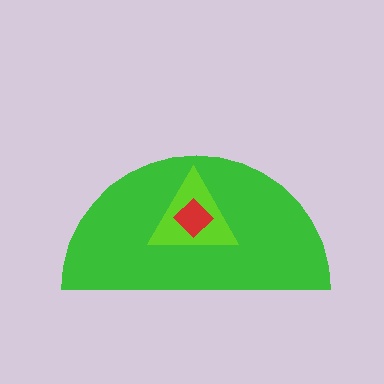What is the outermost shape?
The green semicircle.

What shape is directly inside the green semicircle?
The lime triangle.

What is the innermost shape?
The red diamond.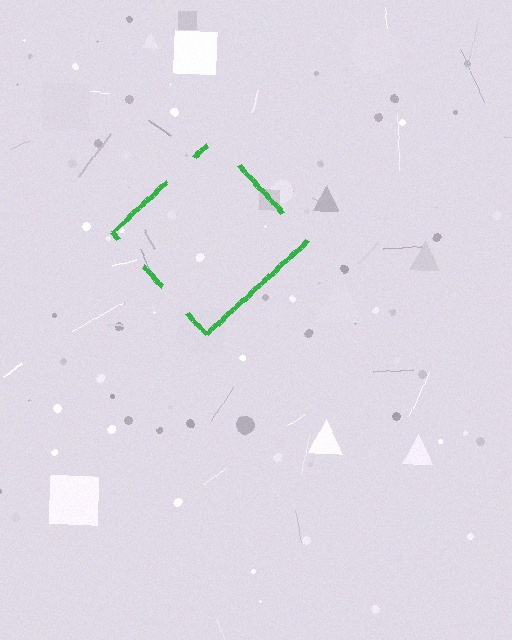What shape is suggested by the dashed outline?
The dashed outline suggests a diamond.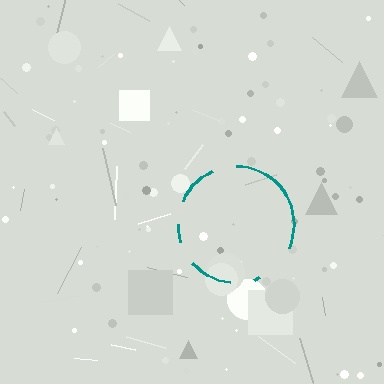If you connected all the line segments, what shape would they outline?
They would outline a circle.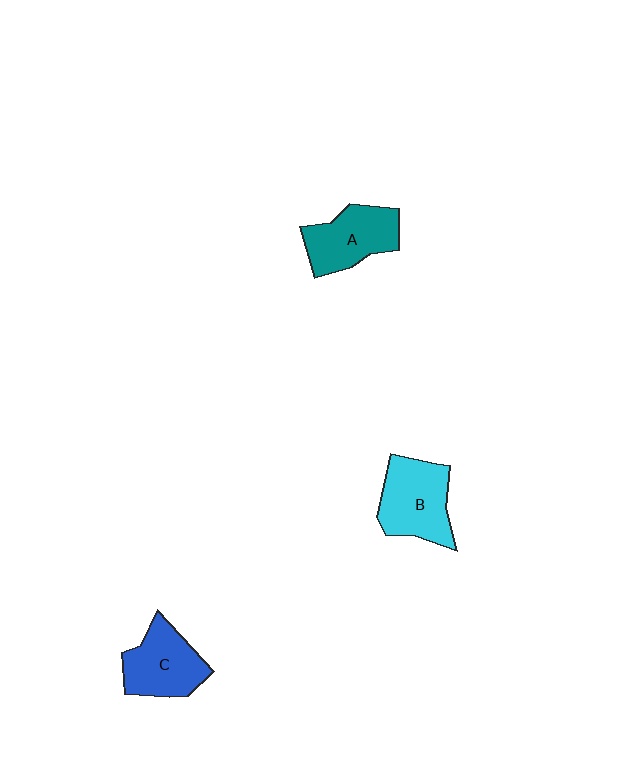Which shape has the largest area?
Shape B (cyan).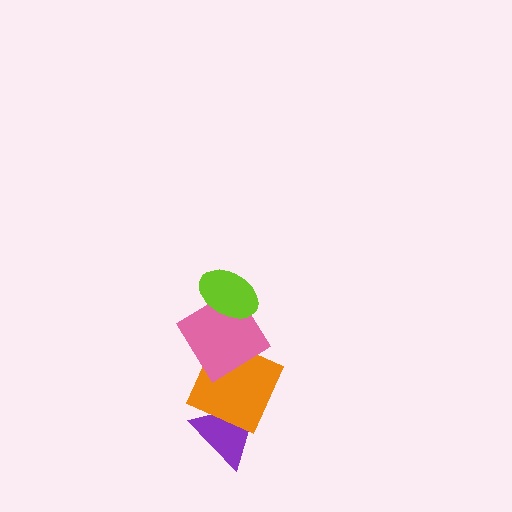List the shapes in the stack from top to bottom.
From top to bottom: the lime ellipse, the pink diamond, the orange square, the purple triangle.